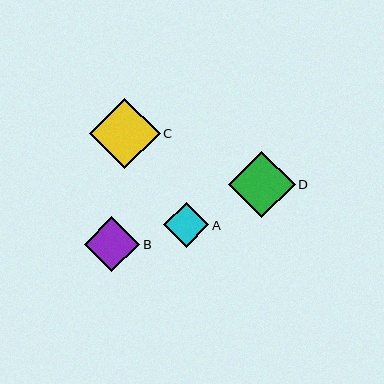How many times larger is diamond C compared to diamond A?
Diamond C is approximately 1.6 times the size of diamond A.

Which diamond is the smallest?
Diamond A is the smallest with a size of approximately 45 pixels.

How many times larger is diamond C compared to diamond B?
Diamond C is approximately 1.3 times the size of diamond B.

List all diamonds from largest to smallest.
From largest to smallest: C, D, B, A.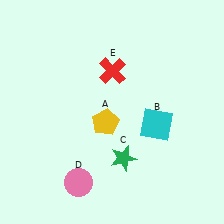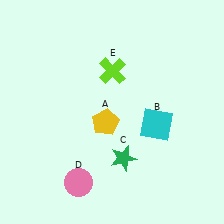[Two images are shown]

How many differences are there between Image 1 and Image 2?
There is 1 difference between the two images.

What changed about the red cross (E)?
In Image 1, E is red. In Image 2, it changed to lime.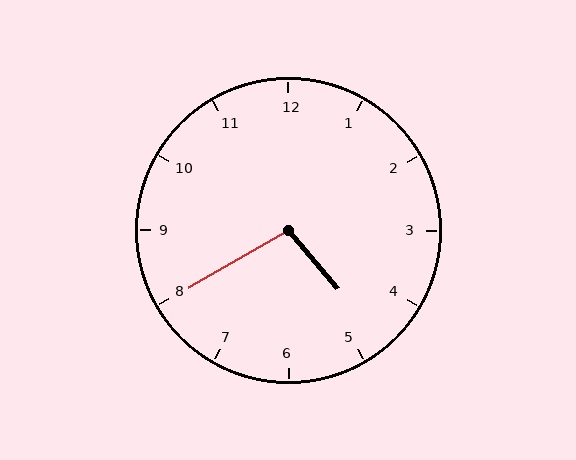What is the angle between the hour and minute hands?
Approximately 100 degrees.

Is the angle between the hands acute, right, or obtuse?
It is obtuse.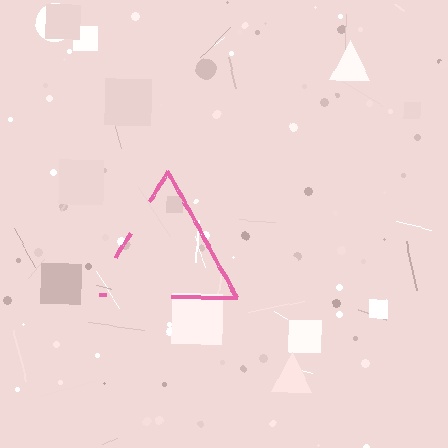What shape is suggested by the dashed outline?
The dashed outline suggests a triangle.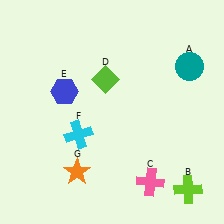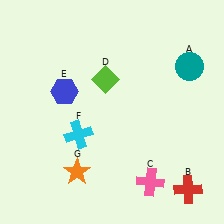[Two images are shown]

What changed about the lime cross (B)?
In Image 1, B is lime. In Image 2, it changed to red.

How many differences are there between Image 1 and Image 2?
There is 1 difference between the two images.